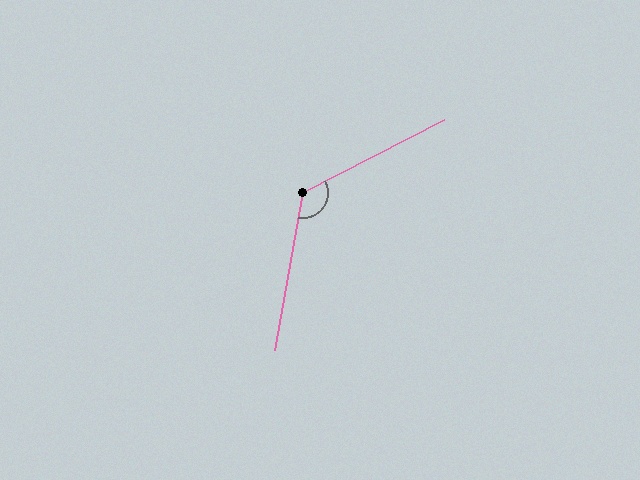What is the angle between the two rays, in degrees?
Approximately 128 degrees.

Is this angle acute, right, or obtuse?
It is obtuse.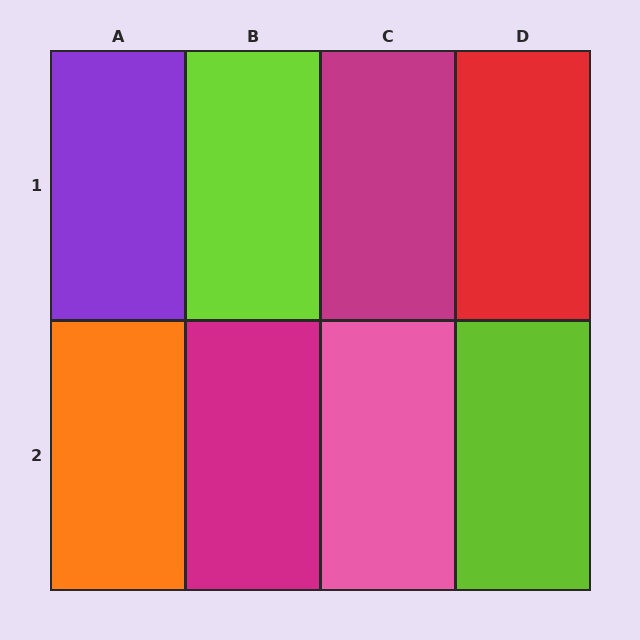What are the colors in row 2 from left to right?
Orange, magenta, pink, lime.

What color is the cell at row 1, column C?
Magenta.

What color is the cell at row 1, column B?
Lime.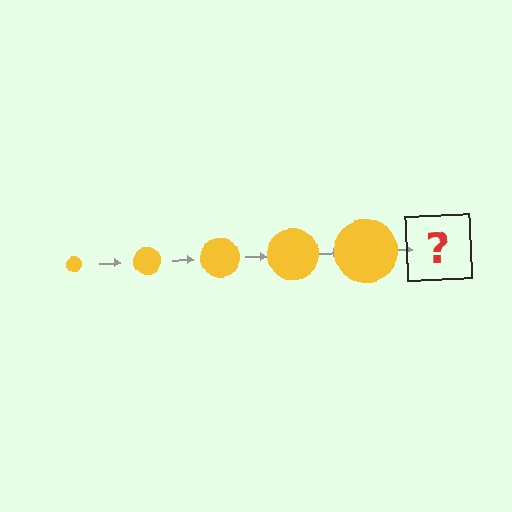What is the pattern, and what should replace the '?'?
The pattern is that the circle gets progressively larger each step. The '?' should be a yellow circle, larger than the previous one.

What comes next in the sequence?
The next element should be a yellow circle, larger than the previous one.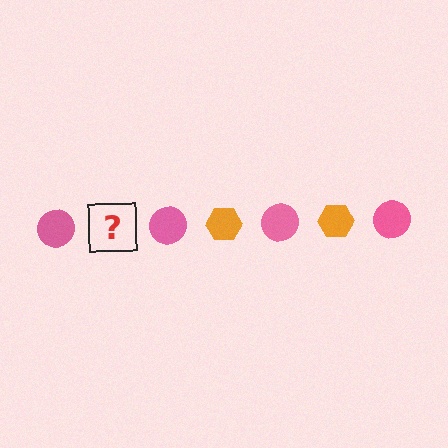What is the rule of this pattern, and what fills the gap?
The rule is that the pattern alternates between pink circle and orange hexagon. The gap should be filled with an orange hexagon.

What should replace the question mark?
The question mark should be replaced with an orange hexagon.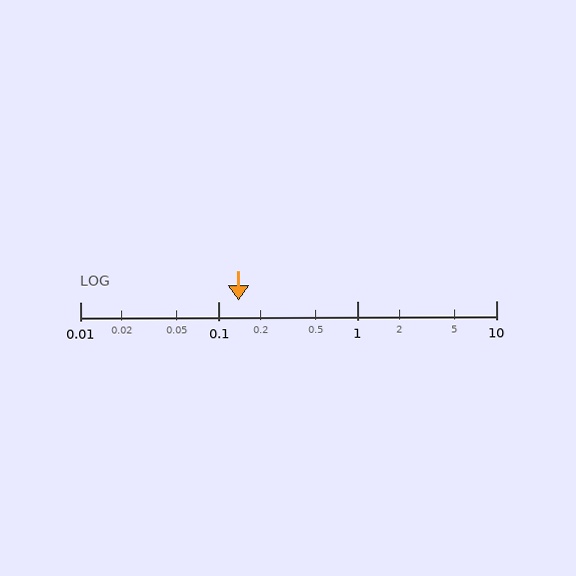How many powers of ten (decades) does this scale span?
The scale spans 3 decades, from 0.01 to 10.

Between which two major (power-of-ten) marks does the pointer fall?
The pointer is between 0.1 and 1.